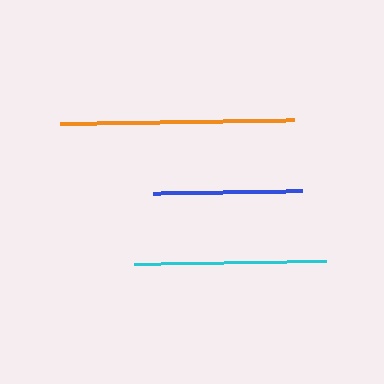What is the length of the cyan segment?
The cyan segment is approximately 192 pixels long.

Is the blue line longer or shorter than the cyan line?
The cyan line is longer than the blue line.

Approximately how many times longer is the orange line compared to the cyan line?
The orange line is approximately 1.2 times the length of the cyan line.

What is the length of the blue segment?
The blue segment is approximately 149 pixels long.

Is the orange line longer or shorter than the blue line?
The orange line is longer than the blue line.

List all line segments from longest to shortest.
From longest to shortest: orange, cyan, blue.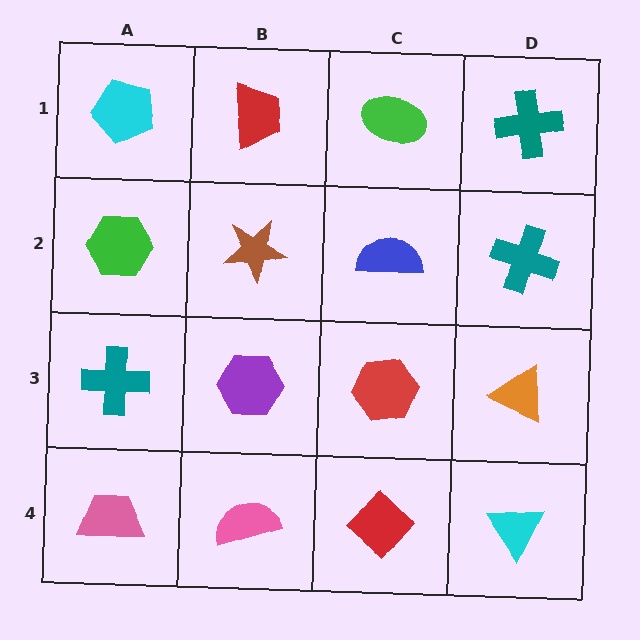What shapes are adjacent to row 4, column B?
A purple hexagon (row 3, column B), a pink trapezoid (row 4, column A), a red diamond (row 4, column C).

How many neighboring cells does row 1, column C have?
3.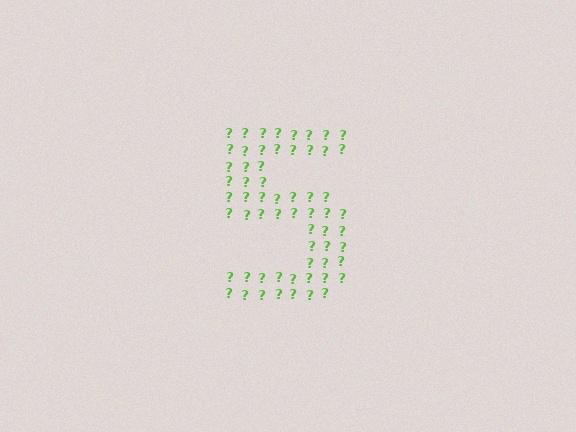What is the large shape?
The large shape is the digit 5.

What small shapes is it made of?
It is made of small question marks.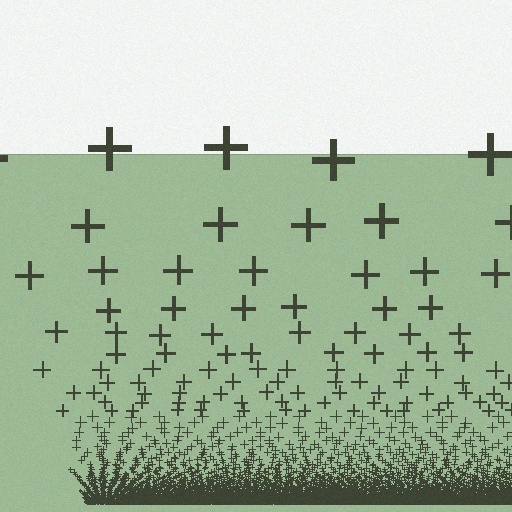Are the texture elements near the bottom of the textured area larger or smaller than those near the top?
Smaller. The gradient is inverted — elements near the bottom are smaller and denser.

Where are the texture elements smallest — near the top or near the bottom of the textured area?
Near the bottom.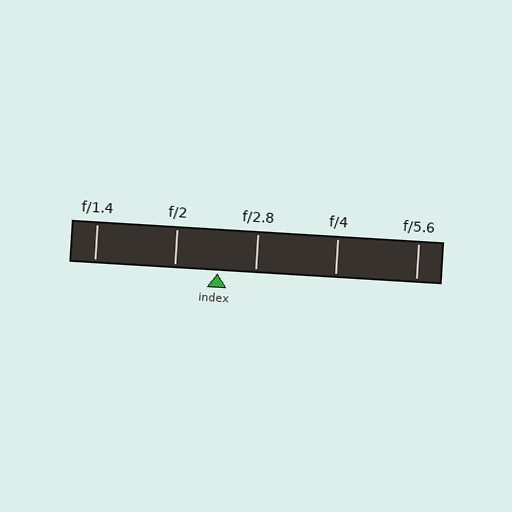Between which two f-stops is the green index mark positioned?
The index mark is between f/2 and f/2.8.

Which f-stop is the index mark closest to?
The index mark is closest to f/2.8.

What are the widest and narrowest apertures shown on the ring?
The widest aperture shown is f/1.4 and the narrowest is f/5.6.